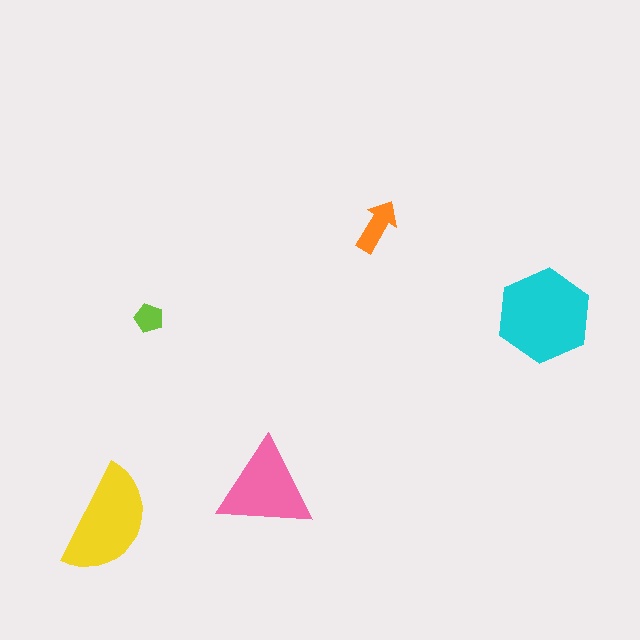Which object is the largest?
The cyan hexagon.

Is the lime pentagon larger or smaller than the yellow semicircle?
Smaller.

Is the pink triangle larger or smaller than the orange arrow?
Larger.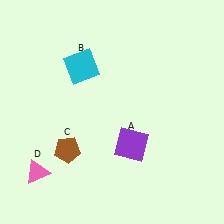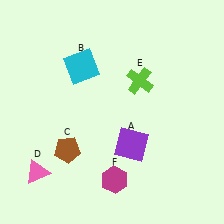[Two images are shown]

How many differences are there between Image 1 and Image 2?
There are 2 differences between the two images.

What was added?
A lime cross (E), a magenta hexagon (F) were added in Image 2.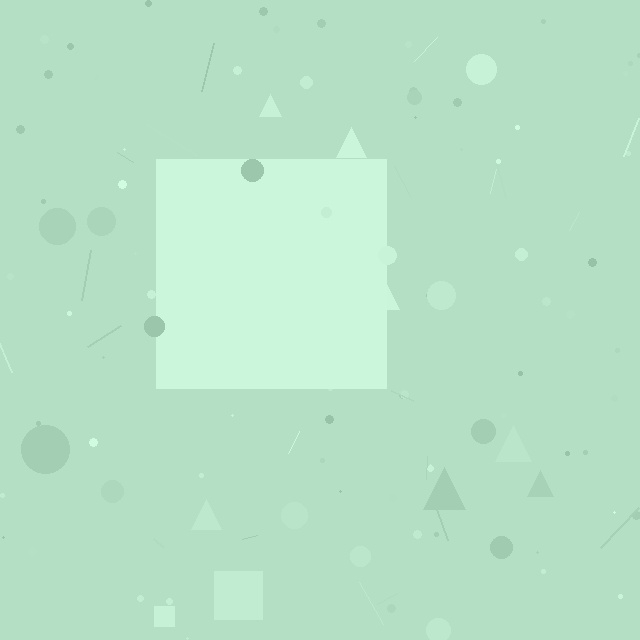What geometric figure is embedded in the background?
A square is embedded in the background.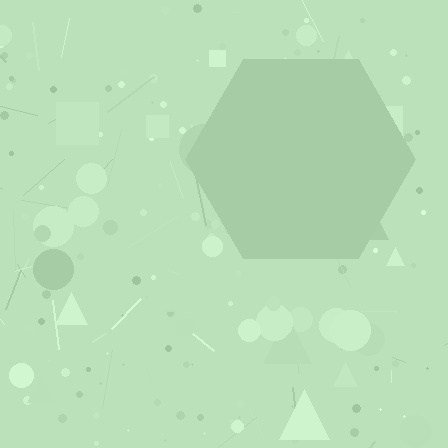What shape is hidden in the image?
A hexagon is hidden in the image.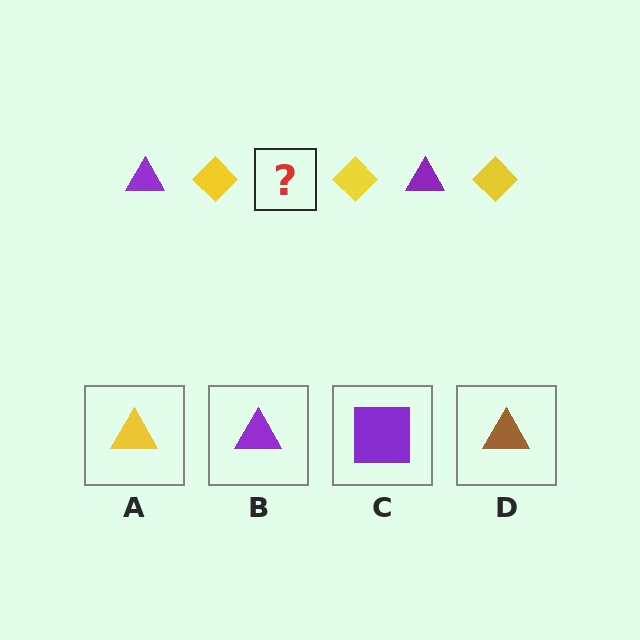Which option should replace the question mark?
Option B.